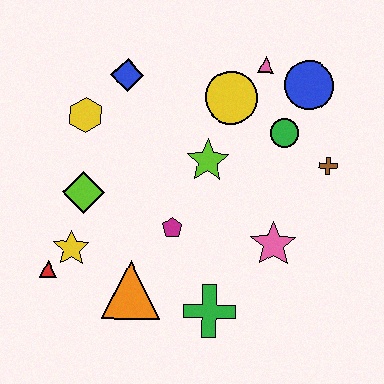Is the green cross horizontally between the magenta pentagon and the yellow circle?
Yes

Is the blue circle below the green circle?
No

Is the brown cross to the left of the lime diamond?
No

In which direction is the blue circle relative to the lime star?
The blue circle is to the right of the lime star.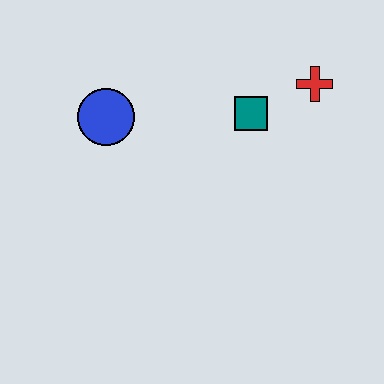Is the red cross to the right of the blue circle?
Yes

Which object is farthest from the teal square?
The blue circle is farthest from the teal square.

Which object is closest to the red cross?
The teal square is closest to the red cross.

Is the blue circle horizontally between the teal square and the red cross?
No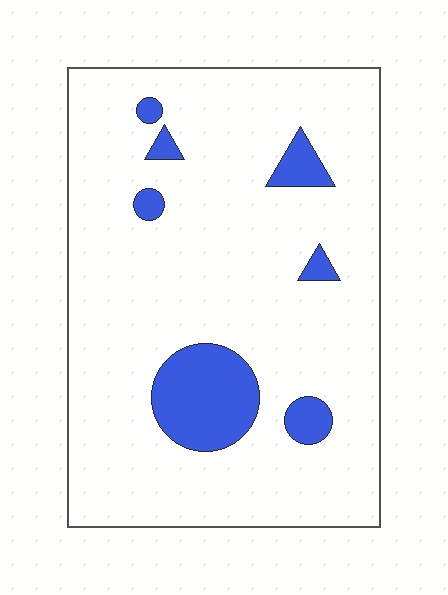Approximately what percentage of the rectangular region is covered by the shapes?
Approximately 10%.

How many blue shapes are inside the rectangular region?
7.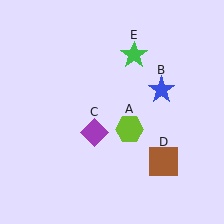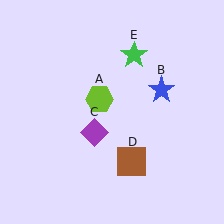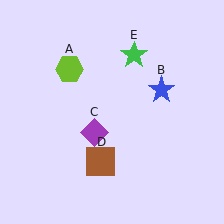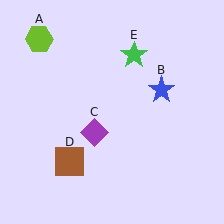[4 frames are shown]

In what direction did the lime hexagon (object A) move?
The lime hexagon (object A) moved up and to the left.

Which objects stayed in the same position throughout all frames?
Blue star (object B) and purple diamond (object C) and green star (object E) remained stationary.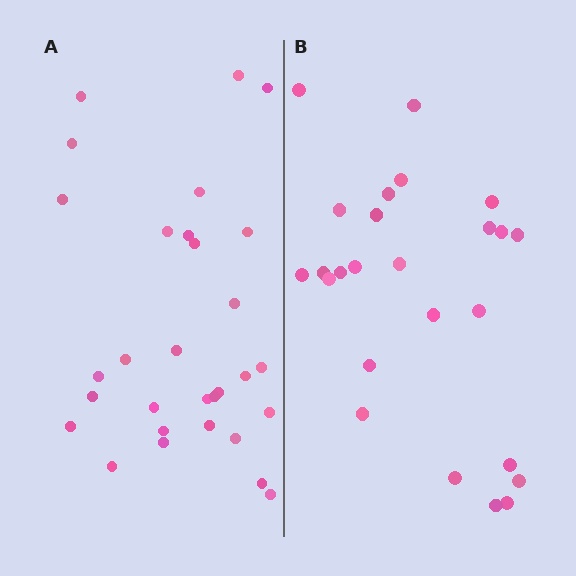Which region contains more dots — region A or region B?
Region A (the left region) has more dots.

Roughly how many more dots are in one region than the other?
Region A has about 5 more dots than region B.